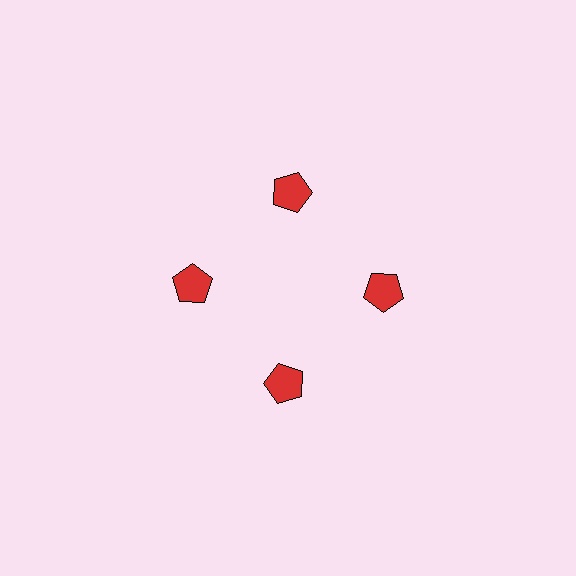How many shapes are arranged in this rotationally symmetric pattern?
There are 4 shapes, arranged in 4 groups of 1.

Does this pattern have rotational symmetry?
Yes, this pattern has 4-fold rotational symmetry. It looks the same after rotating 90 degrees around the center.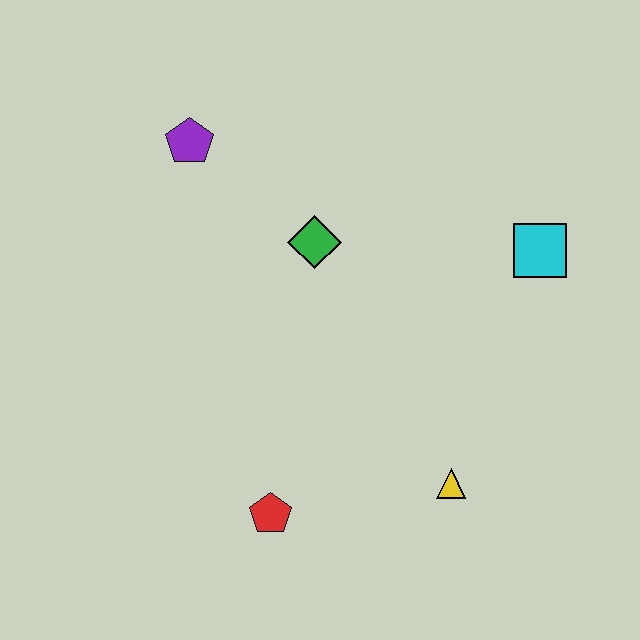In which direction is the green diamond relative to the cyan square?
The green diamond is to the left of the cyan square.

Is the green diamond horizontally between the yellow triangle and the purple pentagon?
Yes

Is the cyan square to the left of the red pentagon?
No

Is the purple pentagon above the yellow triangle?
Yes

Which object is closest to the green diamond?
The purple pentagon is closest to the green diamond.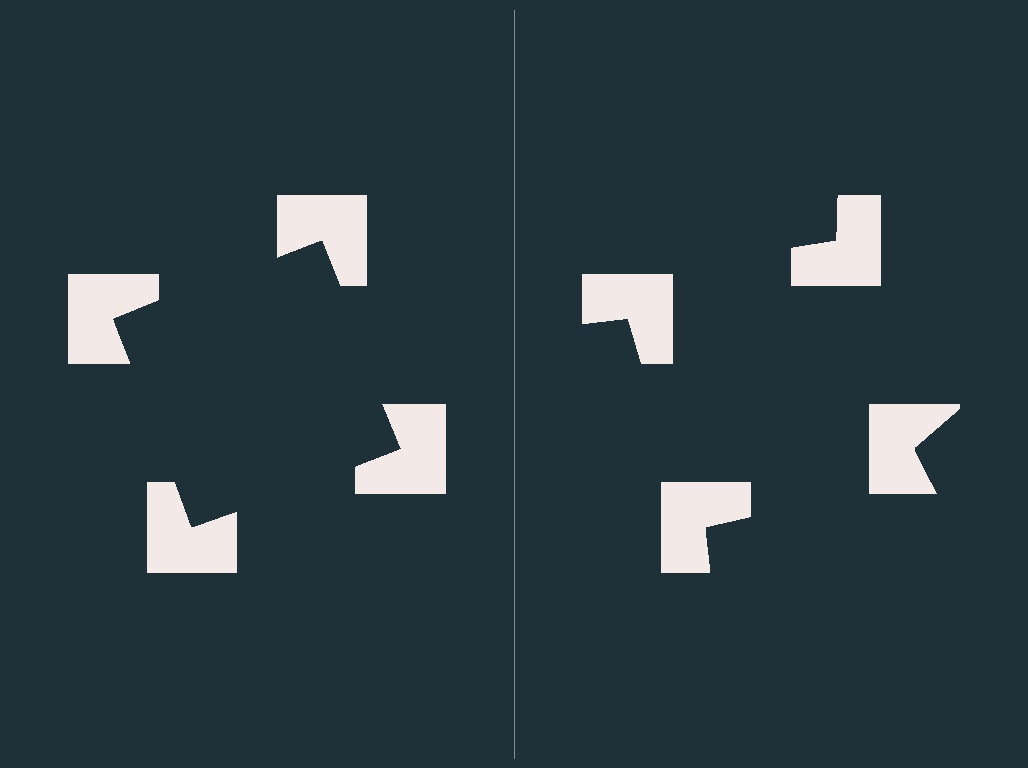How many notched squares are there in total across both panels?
8 — 4 on each side.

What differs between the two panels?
The notched squares are positioned identically on both sides; only the wedge orientations differ. On the left they align to a square; on the right they are misaligned.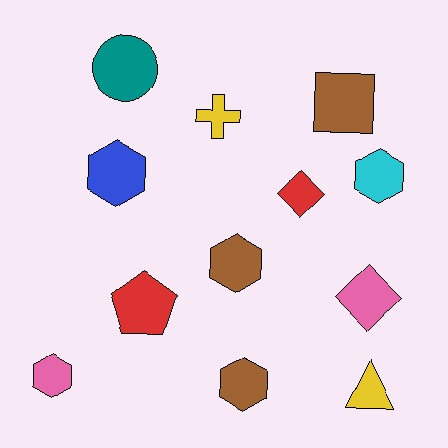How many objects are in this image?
There are 12 objects.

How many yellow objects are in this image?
There are 2 yellow objects.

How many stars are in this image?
There are no stars.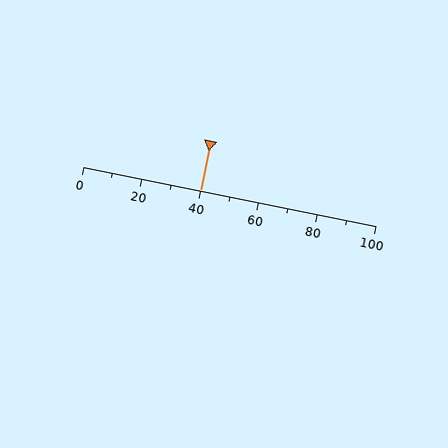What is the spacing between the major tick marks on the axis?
The major ticks are spaced 20 apart.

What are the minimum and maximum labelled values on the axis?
The axis runs from 0 to 100.